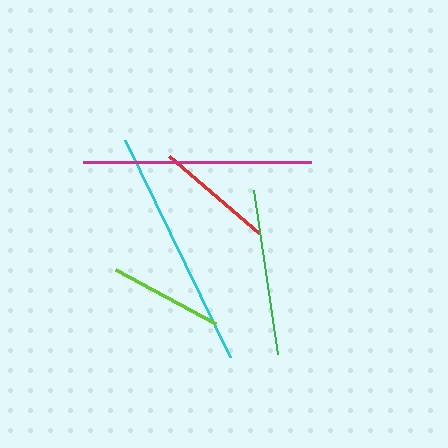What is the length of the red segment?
The red segment is approximately 118 pixels long.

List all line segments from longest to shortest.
From longest to shortest: cyan, magenta, green, red, lime.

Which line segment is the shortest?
The lime line is the shortest at approximately 113 pixels.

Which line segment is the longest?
The cyan line is the longest at approximately 241 pixels.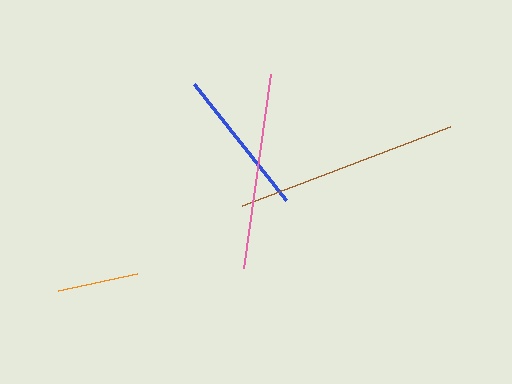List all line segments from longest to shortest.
From longest to shortest: brown, pink, blue, orange.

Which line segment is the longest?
The brown line is the longest at approximately 223 pixels.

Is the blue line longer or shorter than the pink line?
The pink line is longer than the blue line.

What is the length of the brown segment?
The brown segment is approximately 223 pixels long.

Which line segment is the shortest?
The orange line is the shortest at approximately 81 pixels.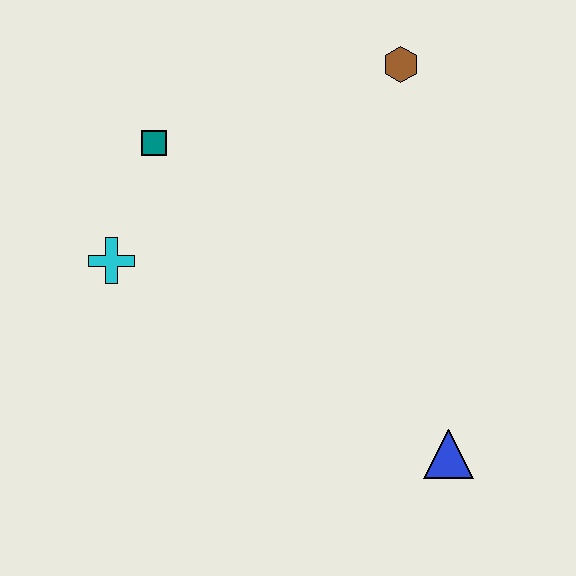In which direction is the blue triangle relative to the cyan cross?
The blue triangle is to the right of the cyan cross.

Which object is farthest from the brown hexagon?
The blue triangle is farthest from the brown hexagon.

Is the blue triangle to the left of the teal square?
No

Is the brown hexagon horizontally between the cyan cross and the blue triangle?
Yes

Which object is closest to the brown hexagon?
The teal square is closest to the brown hexagon.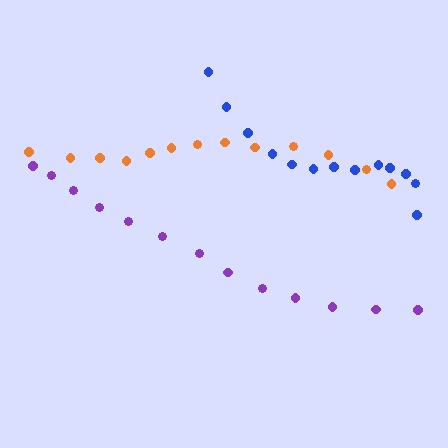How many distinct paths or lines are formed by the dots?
There are 3 distinct paths.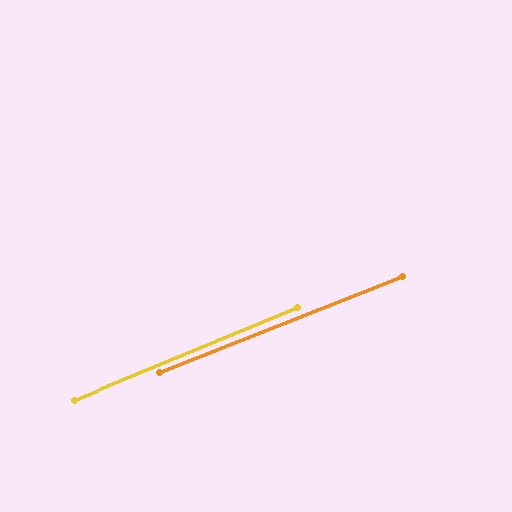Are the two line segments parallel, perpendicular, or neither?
Parallel — their directions differ by only 0.9°.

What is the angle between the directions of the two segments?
Approximately 1 degree.